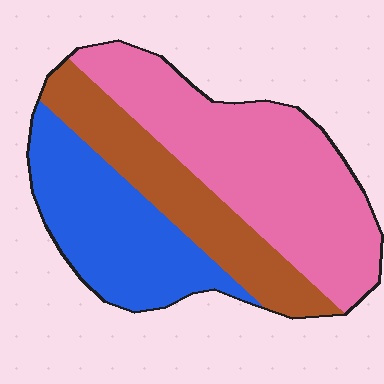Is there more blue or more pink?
Pink.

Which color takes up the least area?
Brown, at roughly 25%.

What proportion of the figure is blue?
Blue covers 29% of the figure.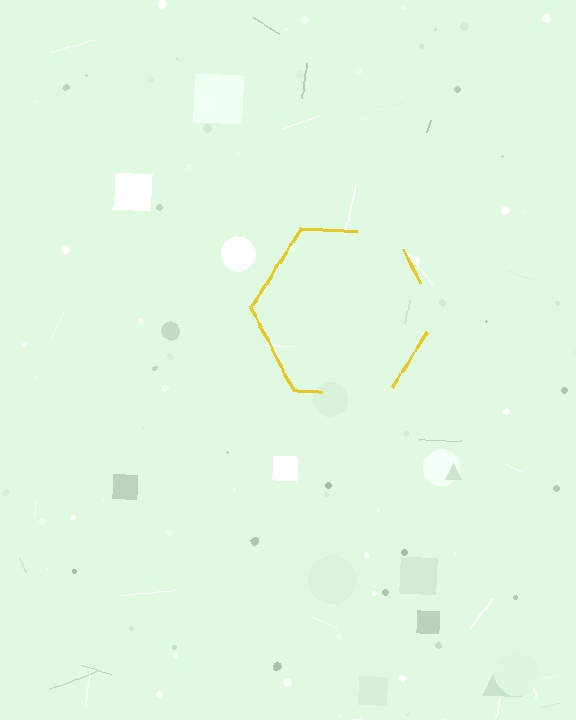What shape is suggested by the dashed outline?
The dashed outline suggests a hexagon.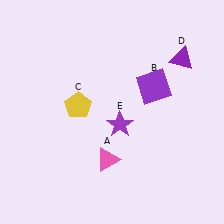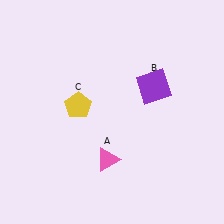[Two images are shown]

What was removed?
The purple star (E), the purple triangle (D) were removed in Image 2.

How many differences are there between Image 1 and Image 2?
There are 2 differences between the two images.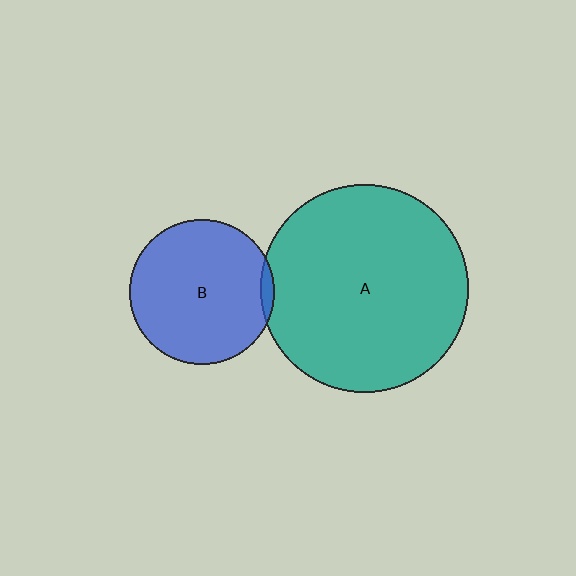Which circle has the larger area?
Circle A (teal).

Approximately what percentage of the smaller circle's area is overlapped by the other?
Approximately 5%.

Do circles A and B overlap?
Yes.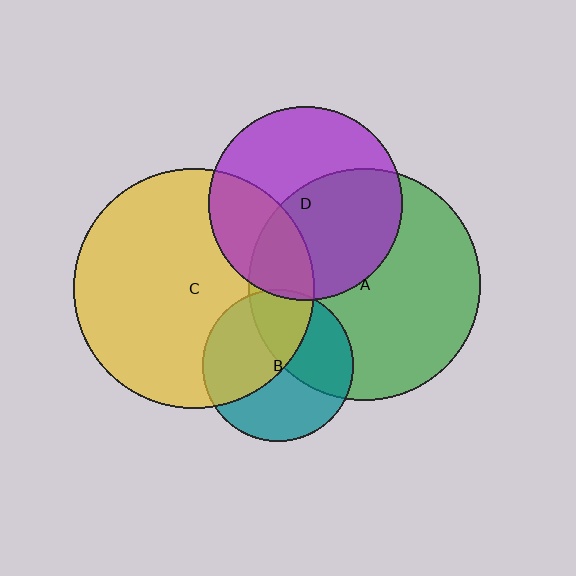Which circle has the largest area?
Circle C (yellow).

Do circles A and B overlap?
Yes.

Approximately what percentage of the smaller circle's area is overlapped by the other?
Approximately 40%.